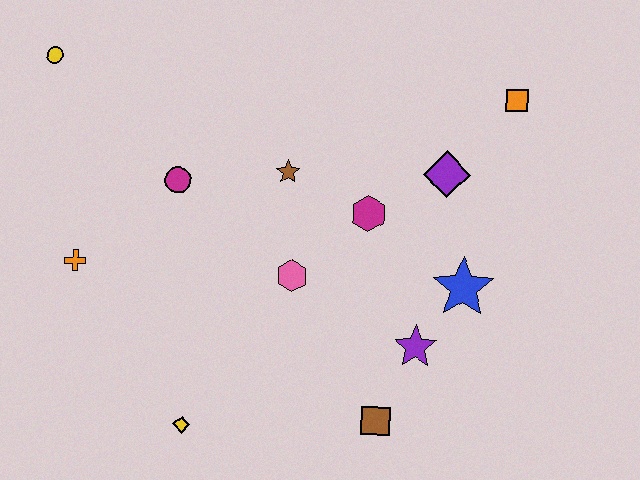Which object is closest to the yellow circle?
The magenta circle is closest to the yellow circle.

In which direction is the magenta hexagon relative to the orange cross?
The magenta hexagon is to the right of the orange cross.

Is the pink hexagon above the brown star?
No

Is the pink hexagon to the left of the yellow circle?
No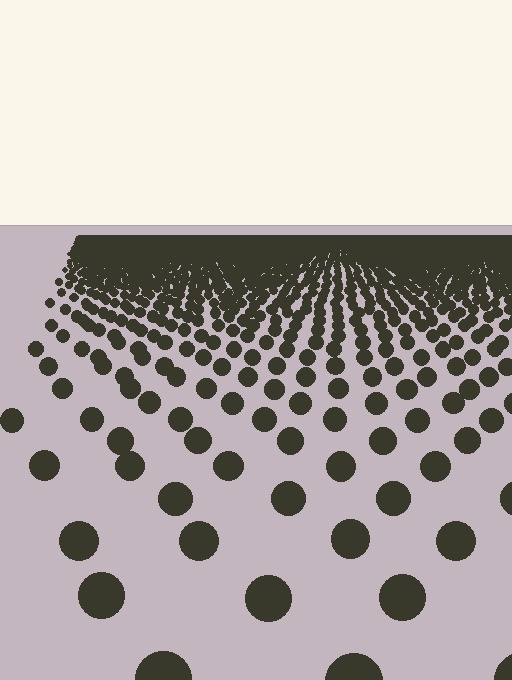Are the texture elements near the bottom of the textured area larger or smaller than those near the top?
Larger. Near the bottom, elements are closer to the viewer and appear at a bigger on-screen size.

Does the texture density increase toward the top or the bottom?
Density increases toward the top.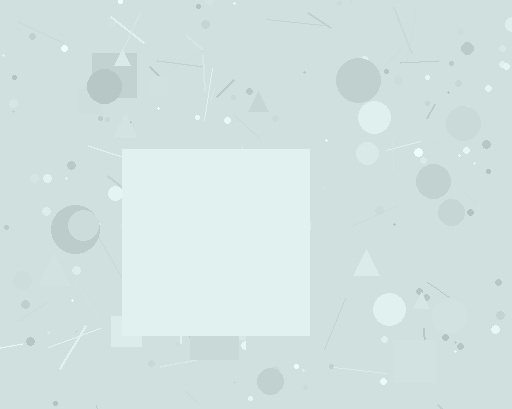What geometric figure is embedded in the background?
A square is embedded in the background.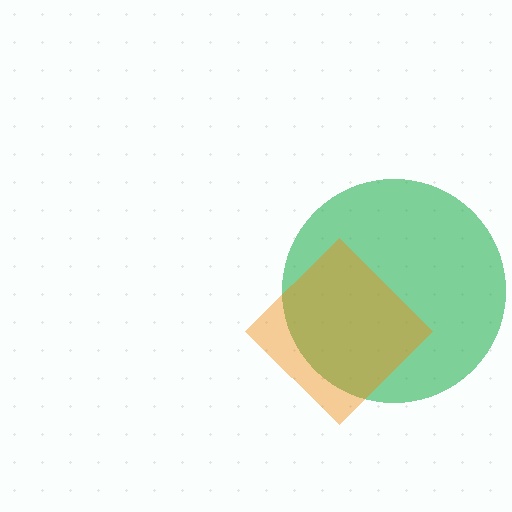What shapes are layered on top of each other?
The layered shapes are: a green circle, an orange diamond.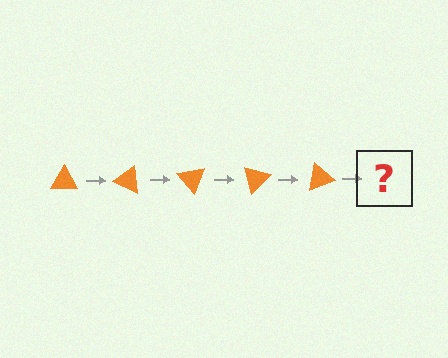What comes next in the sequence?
The next element should be an orange triangle rotated 125 degrees.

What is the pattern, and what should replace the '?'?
The pattern is that the triangle rotates 25 degrees each step. The '?' should be an orange triangle rotated 125 degrees.